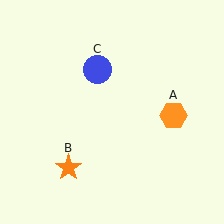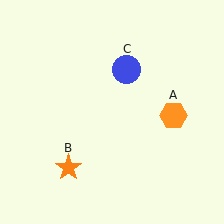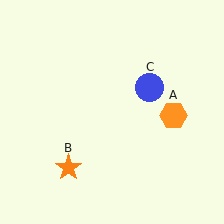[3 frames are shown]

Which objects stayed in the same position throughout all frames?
Orange hexagon (object A) and orange star (object B) remained stationary.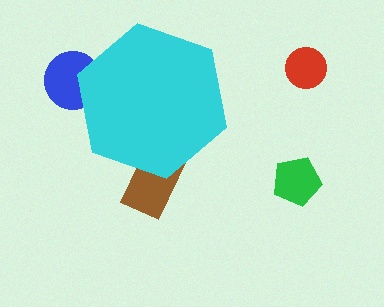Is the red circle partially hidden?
No, the red circle is fully visible.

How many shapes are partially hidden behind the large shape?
2 shapes are partially hidden.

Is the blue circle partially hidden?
Yes, the blue circle is partially hidden behind the cyan hexagon.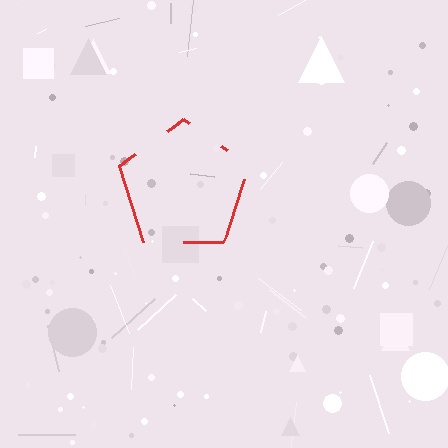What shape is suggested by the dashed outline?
The dashed outline suggests a pentagon.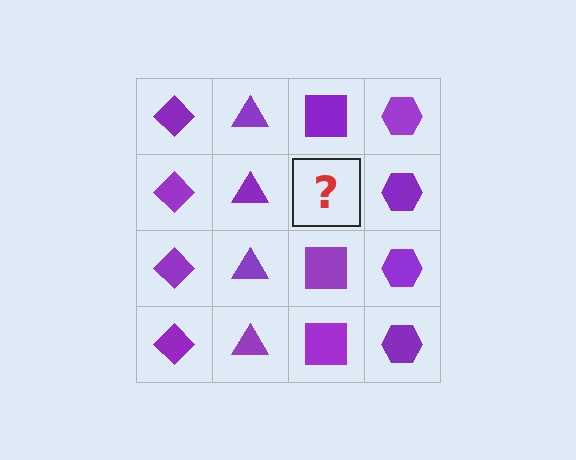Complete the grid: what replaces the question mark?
The question mark should be replaced with a purple square.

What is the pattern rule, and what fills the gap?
The rule is that each column has a consistent shape. The gap should be filled with a purple square.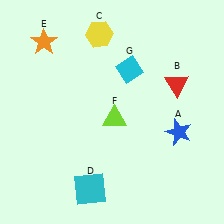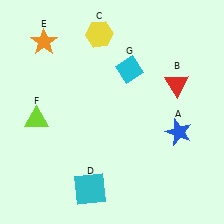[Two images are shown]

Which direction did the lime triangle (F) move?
The lime triangle (F) moved left.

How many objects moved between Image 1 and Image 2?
1 object moved between the two images.